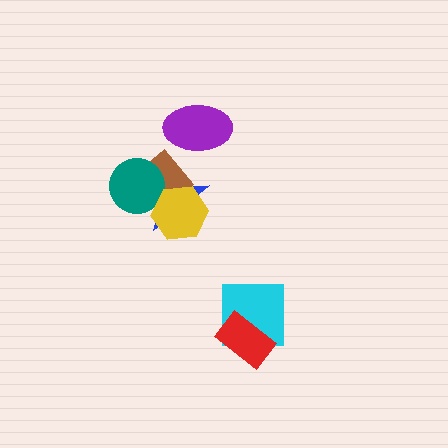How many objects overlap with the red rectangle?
1 object overlaps with the red rectangle.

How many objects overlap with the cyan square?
1 object overlaps with the cyan square.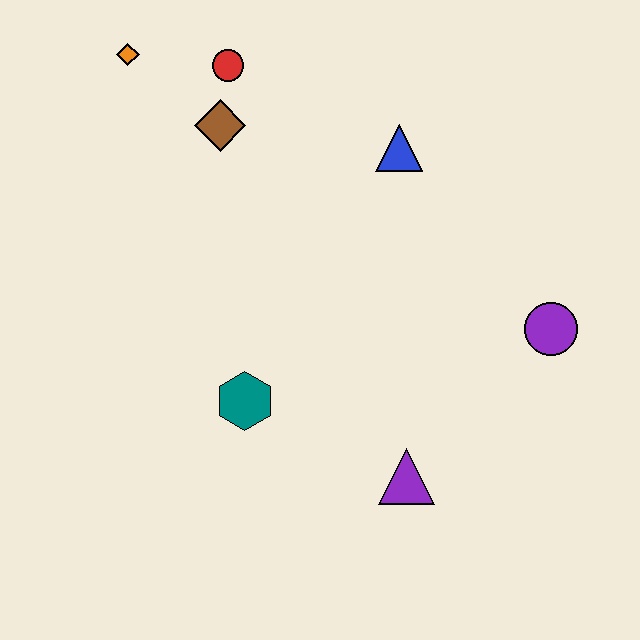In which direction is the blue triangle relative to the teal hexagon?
The blue triangle is above the teal hexagon.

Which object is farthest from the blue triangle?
The purple triangle is farthest from the blue triangle.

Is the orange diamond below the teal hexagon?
No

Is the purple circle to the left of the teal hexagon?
No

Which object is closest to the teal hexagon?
The purple triangle is closest to the teal hexagon.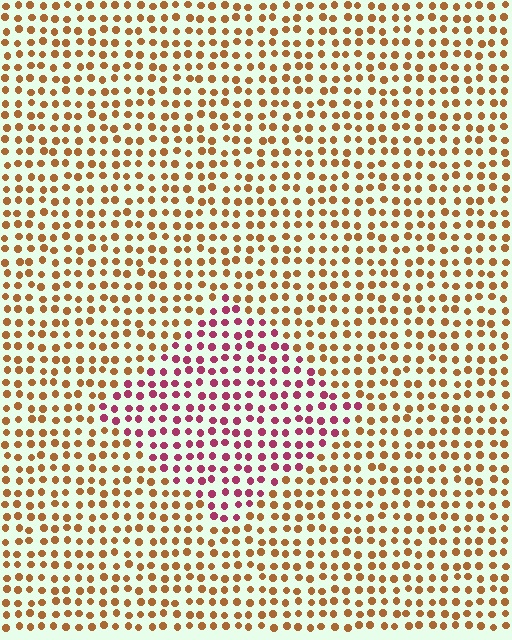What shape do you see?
I see a diamond.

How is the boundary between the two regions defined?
The boundary is defined purely by a slight shift in hue (about 53 degrees). Spacing, size, and orientation are identical on both sides.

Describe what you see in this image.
The image is filled with small brown elements in a uniform arrangement. A diamond-shaped region is visible where the elements are tinted to a slightly different hue, forming a subtle color boundary.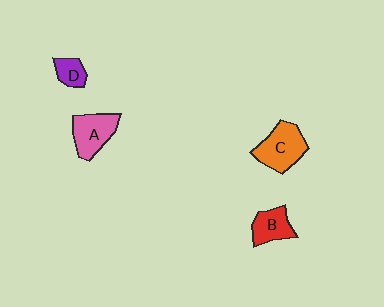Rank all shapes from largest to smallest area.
From largest to smallest: C (orange), A (pink), B (red), D (purple).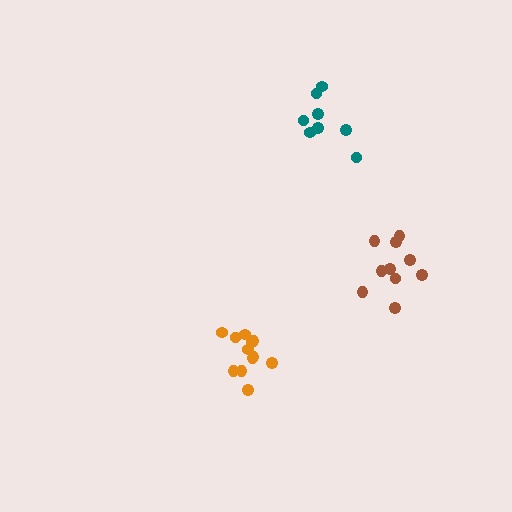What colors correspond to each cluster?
The clusters are colored: orange, teal, brown.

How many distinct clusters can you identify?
There are 3 distinct clusters.